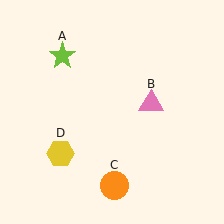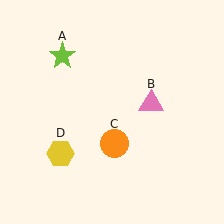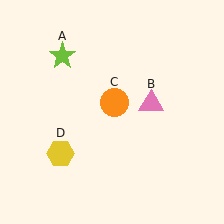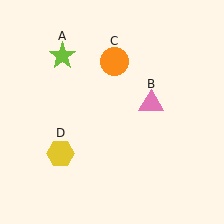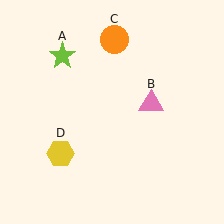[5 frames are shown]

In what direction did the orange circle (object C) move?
The orange circle (object C) moved up.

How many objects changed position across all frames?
1 object changed position: orange circle (object C).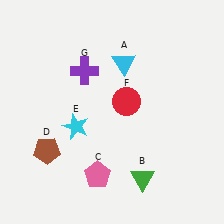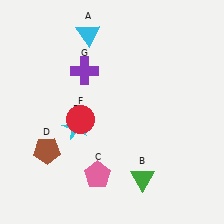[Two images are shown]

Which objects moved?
The objects that moved are: the cyan triangle (A), the red circle (F).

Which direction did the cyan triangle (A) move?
The cyan triangle (A) moved left.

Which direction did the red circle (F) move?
The red circle (F) moved left.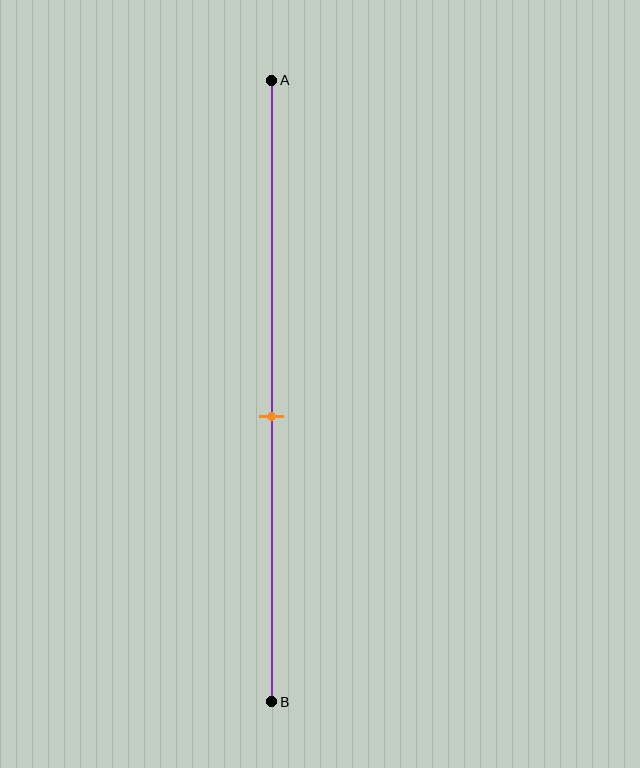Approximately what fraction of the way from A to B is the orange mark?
The orange mark is approximately 55% of the way from A to B.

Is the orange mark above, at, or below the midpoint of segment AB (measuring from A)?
The orange mark is below the midpoint of segment AB.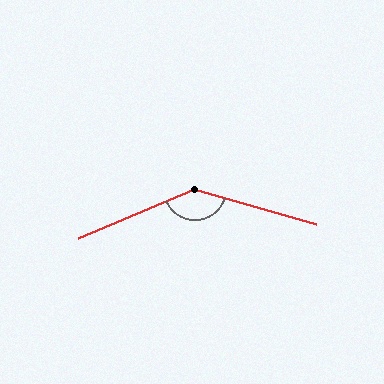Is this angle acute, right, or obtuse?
It is obtuse.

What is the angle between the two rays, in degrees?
Approximately 141 degrees.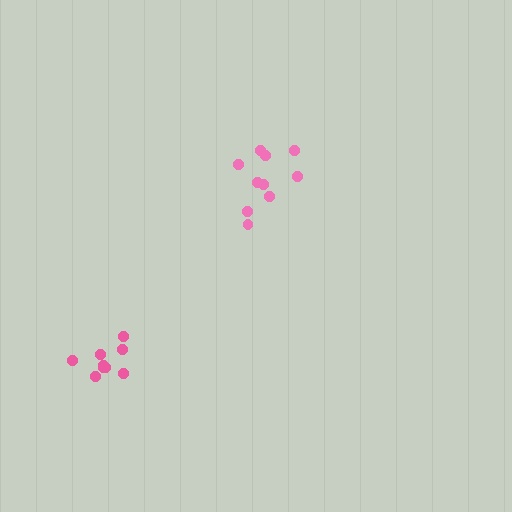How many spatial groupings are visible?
There are 2 spatial groupings.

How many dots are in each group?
Group 1: 9 dots, Group 2: 10 dots (19 total).